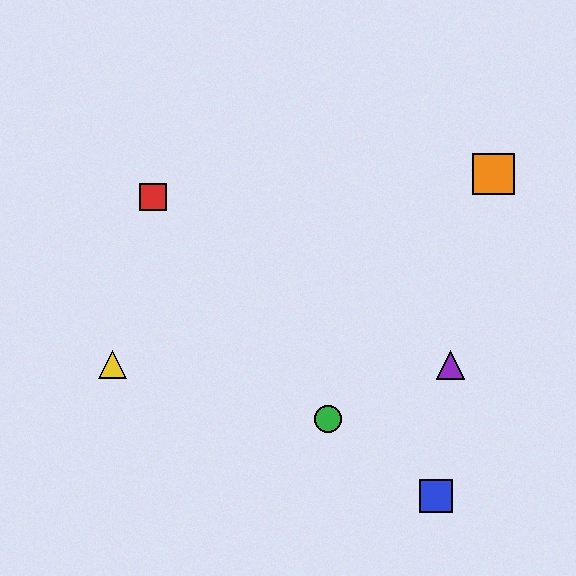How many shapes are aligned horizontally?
2 shapes (the yellow triangle, the purple triangle) are aligned horizontally.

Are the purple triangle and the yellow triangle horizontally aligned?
Yes, both are at y≈365.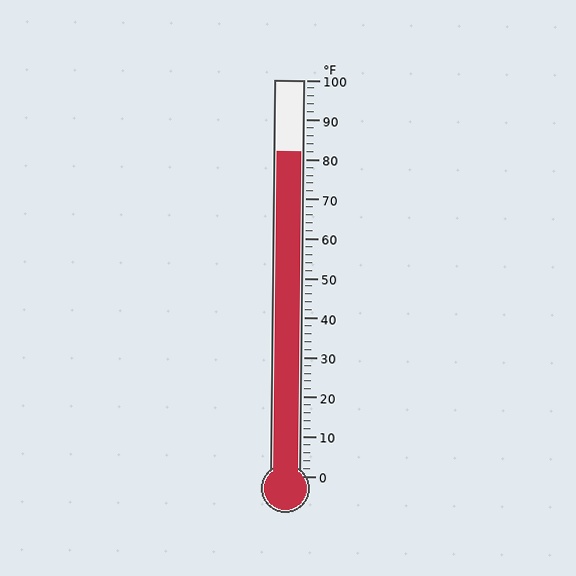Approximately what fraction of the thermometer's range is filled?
The thermometer is filled to approximately 80% of its range.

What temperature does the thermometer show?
The thermometer shows approximately 82°F.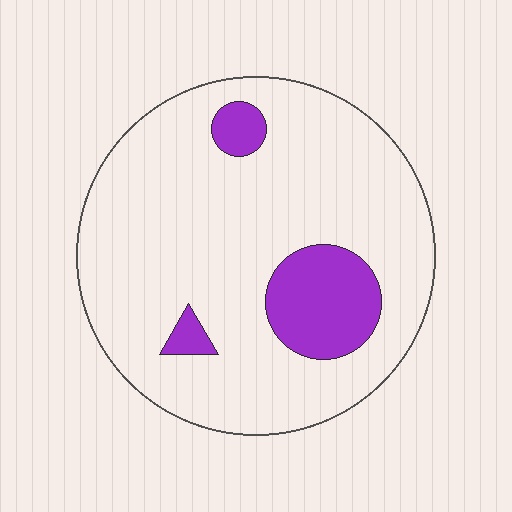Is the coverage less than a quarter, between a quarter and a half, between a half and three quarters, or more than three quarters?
Less than a quarter.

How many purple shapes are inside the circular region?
3.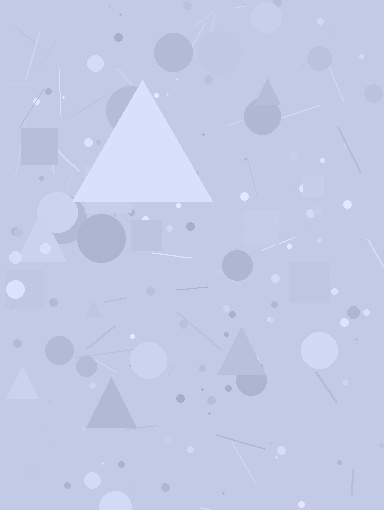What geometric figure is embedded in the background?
A triangle is embedded in the background.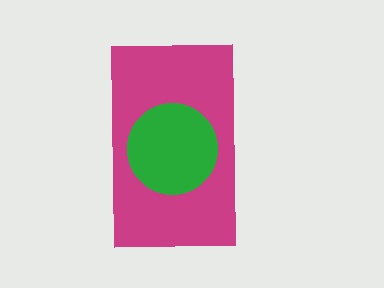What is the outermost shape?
The magenta rectangle.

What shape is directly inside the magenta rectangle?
The green circle.